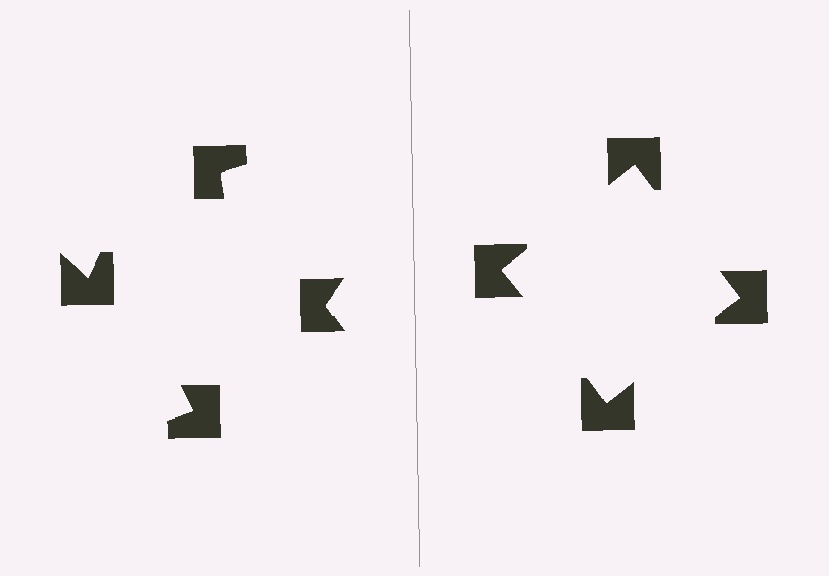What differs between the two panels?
The notched squares are positioned identically on both sides; only the wedge orientations differ. On the right they align to a square; on the left they are misaligned.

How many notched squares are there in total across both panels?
8 — 4 on each side.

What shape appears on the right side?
An illusory square.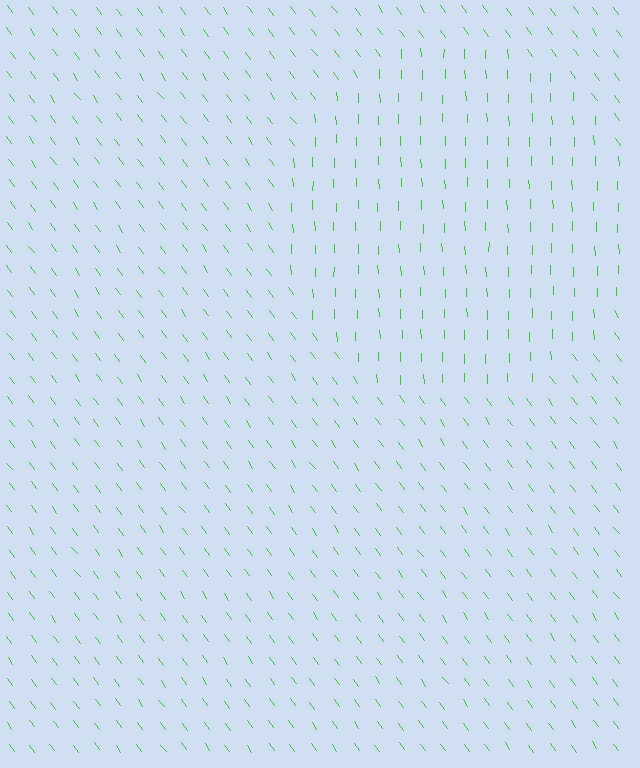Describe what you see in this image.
The image is filled with small green line segments. A circle region in the image has lines oriented differently from the surrounding lines, creating a visible texture boundary.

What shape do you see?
I see a circle.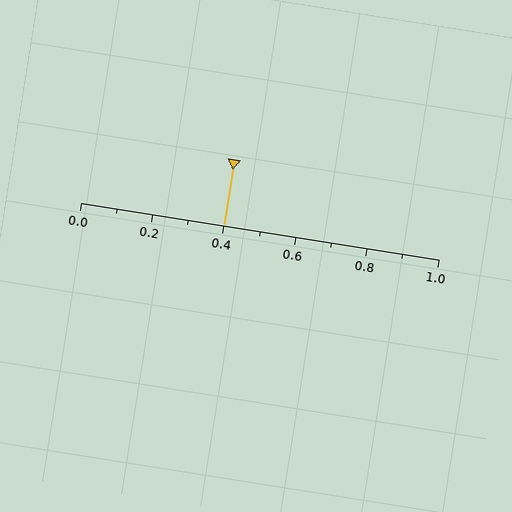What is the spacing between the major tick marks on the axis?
The major ticks are spaced 0.2 apart.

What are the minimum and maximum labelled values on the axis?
The axis runs from 0.0 to 1.0.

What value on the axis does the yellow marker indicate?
The marker indicates approximately 0.4.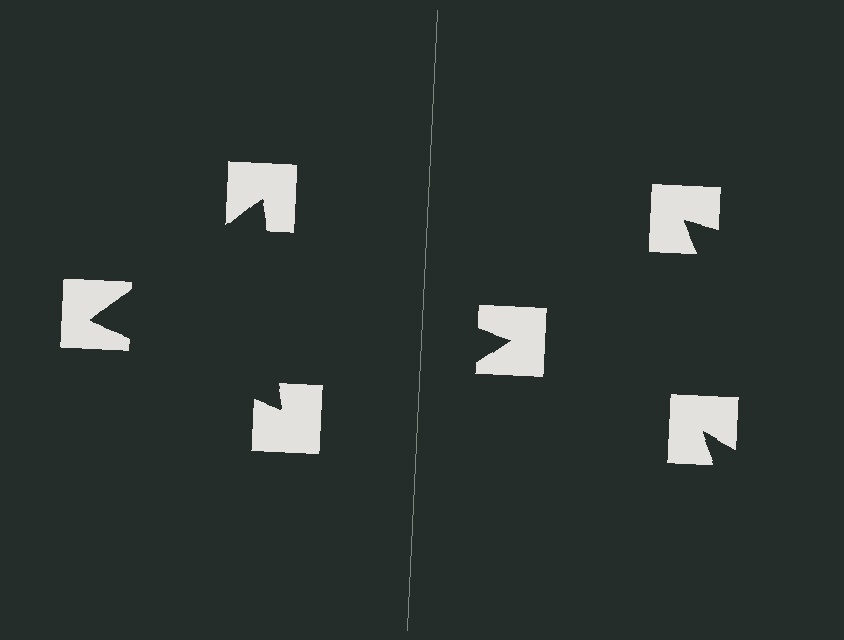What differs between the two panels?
The notched squares are positioned identically on both sides; only the wedge orientations differ. On the left they align to a triangle; on the right they are misaligned.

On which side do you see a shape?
An illusory triangle appears on the left side. On the right side the wedge cuts are rotated, so no coherent shape forms.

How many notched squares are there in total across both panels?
6 — 3 on each side.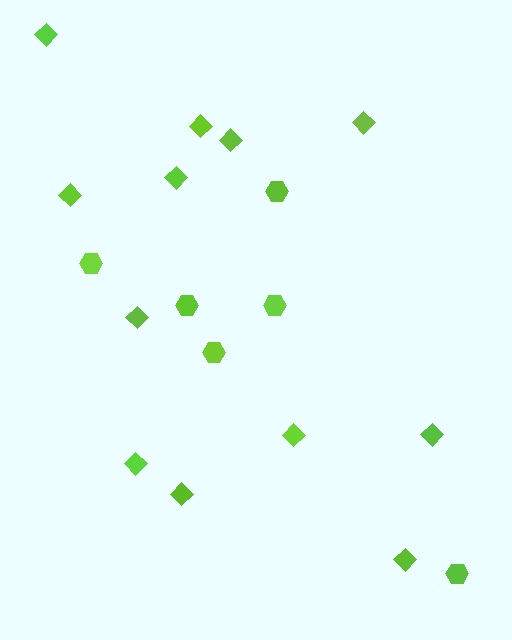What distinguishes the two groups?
There are 2 groups: one group of diamonds (12) and one group of hexagons (6).